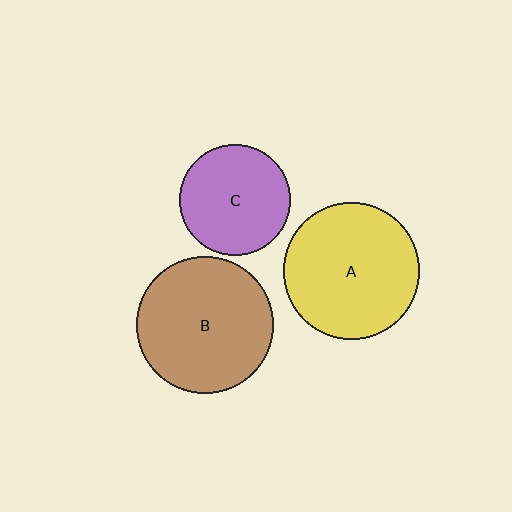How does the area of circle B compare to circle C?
Approximately 1.5 times.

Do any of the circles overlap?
No, none of the circles overlap.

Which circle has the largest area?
Circle B (brown).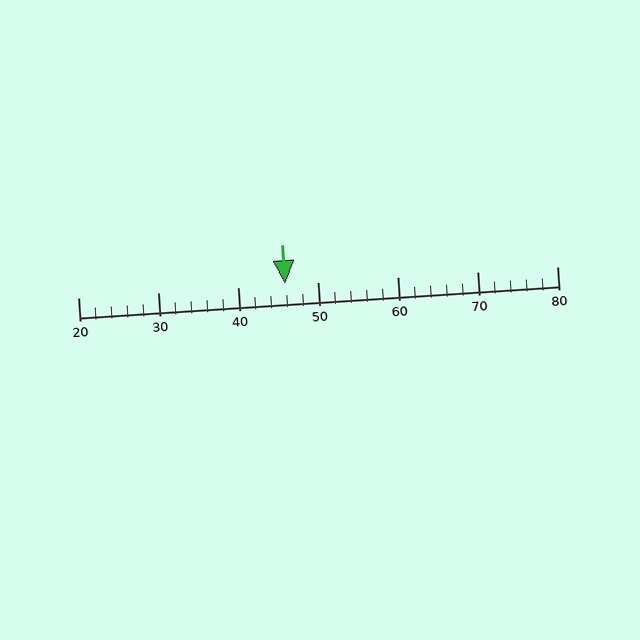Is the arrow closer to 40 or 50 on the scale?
The arrow is closer to 50.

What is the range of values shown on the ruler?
The ruler shows values from 20 to 80.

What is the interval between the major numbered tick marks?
The major tick marks are spaced 10 units apart.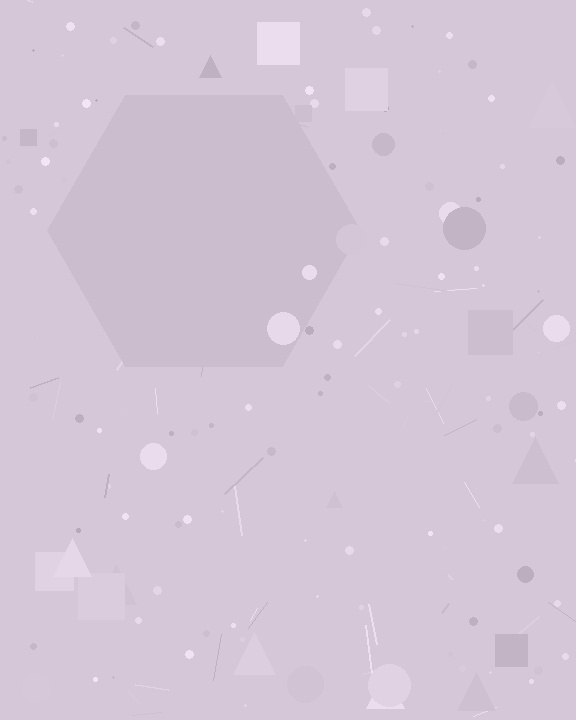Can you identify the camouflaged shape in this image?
The camouflaged shape is a hexagon.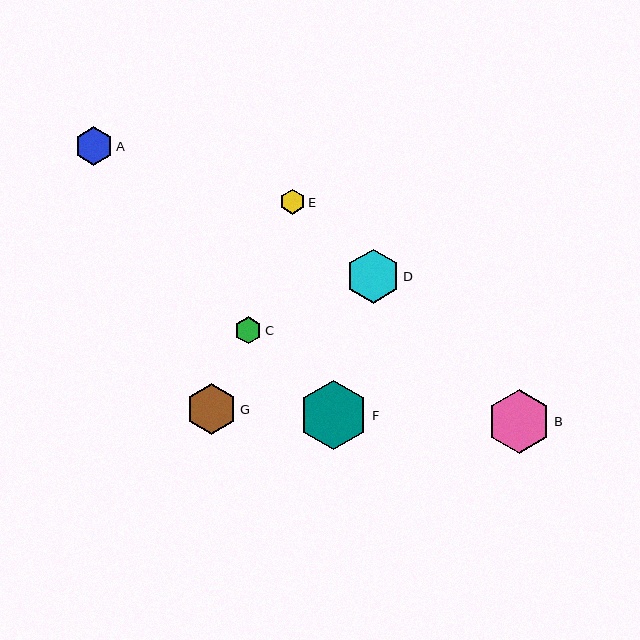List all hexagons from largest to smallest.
From largest to smallest: F, B, D, G, A, C, E.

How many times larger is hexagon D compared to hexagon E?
Hexagon D is approximately 2.1 times the size of hexagon E.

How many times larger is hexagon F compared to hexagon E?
Hexagon F is approximately 2.8 times the size of hexagon E.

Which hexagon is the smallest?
Hexagon E is the smallest with a size of approximately 25 pixels.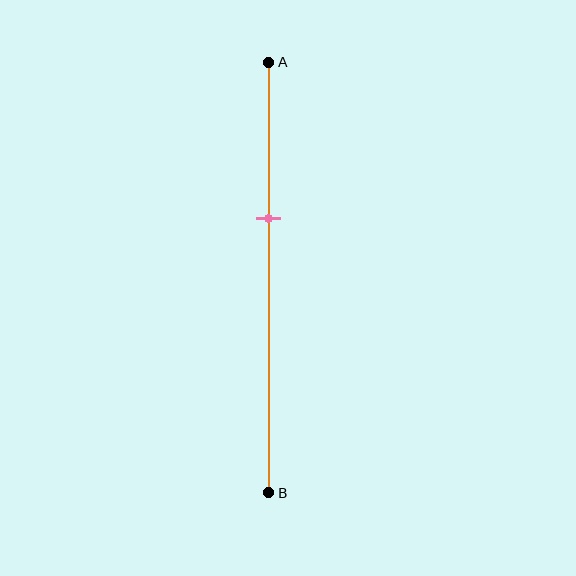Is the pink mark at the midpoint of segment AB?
No, the mark is at about 35% from A, not at the 50% midpoint.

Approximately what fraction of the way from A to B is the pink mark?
The pink mark is approximately 35% of the way from A to B.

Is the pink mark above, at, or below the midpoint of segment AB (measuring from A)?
The pink mark is above the midpoint of segment AB.